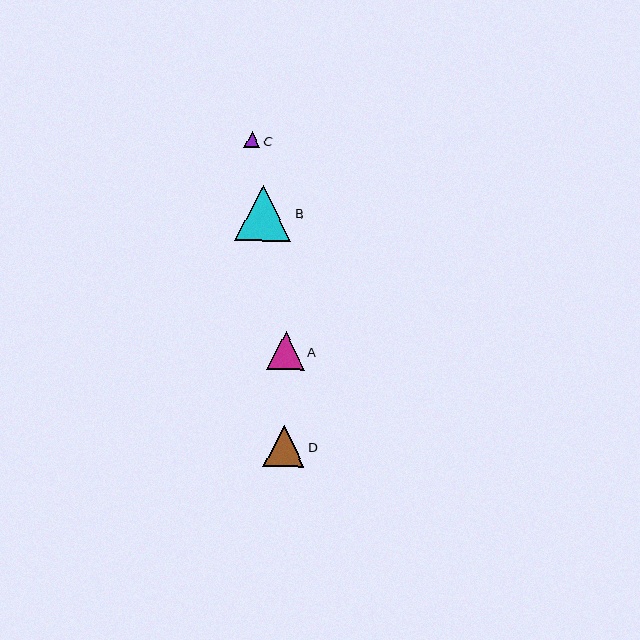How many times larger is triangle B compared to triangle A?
Triangle B is approximately 1.5 times the size of triangle A.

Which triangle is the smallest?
Triangle C is the smallest with a size of approximately 16 pixels.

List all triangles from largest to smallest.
From largest to smallest: B, D, A, C.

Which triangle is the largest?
Triangle B is the largest with a size of approximately 56 pixels.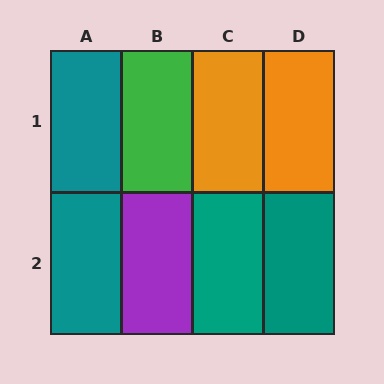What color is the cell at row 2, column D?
Teal.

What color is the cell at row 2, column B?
Purple.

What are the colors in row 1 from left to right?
Teal, green, orange, orange.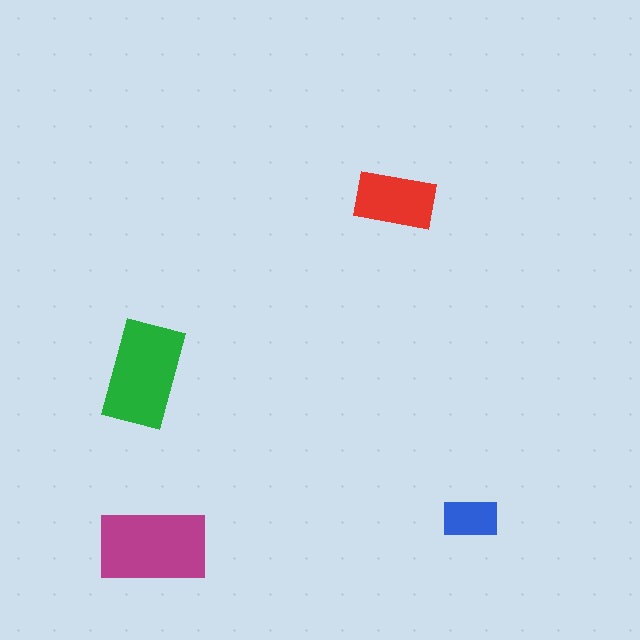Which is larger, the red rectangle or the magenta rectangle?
The magenta one.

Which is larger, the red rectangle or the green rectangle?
The green one.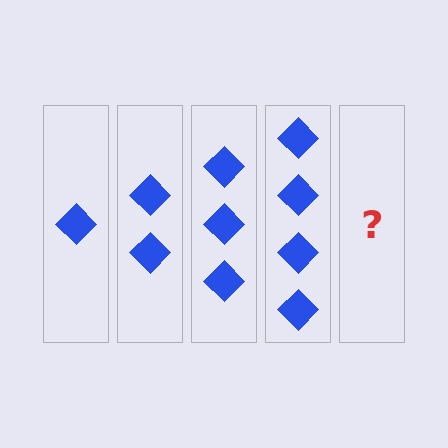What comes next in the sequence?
The next element should be 5 diamonds.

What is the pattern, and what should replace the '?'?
The pattern is that each step adds one more diamond. The '?' should be 5 diamonds.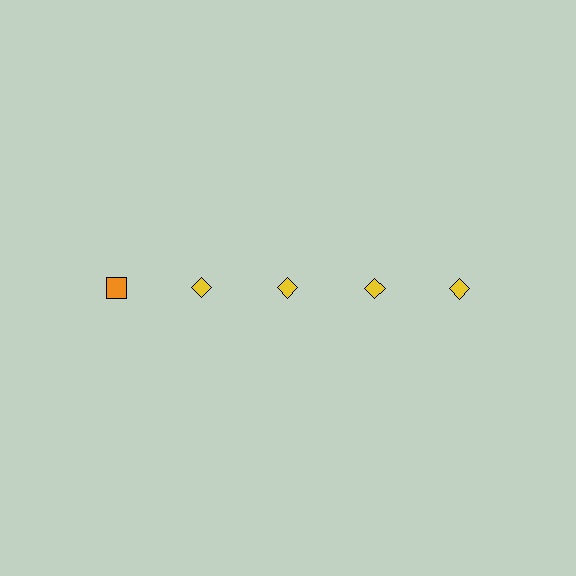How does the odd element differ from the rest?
It differs in both color (orange instead of yellow) and shape (square instead of diamond).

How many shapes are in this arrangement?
There are 5 shapes arranged in a grid pattern.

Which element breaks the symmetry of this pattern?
The orange square in the top row, leftmost column breaks the symmetry. All other shapes are yellow diamonds.